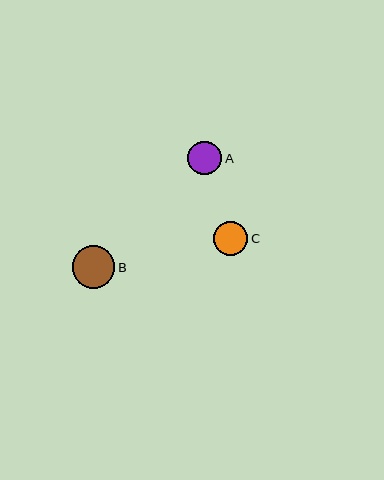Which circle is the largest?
Circle B is the largest with a size of approximately 43 pixels.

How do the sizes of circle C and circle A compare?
Circle C and circle A are approximately the same size.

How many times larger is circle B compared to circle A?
Circle B is approximately 1.3 times the size of circle A.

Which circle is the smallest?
Circle A is the smallest with a size of approximately 34 pixels.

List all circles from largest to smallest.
From largest to smallest: B, C, A.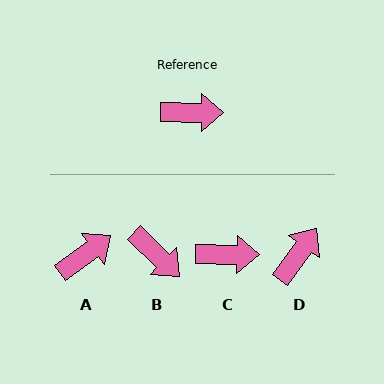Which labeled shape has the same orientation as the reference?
C.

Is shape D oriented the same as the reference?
No, it is off by about 55 degrees.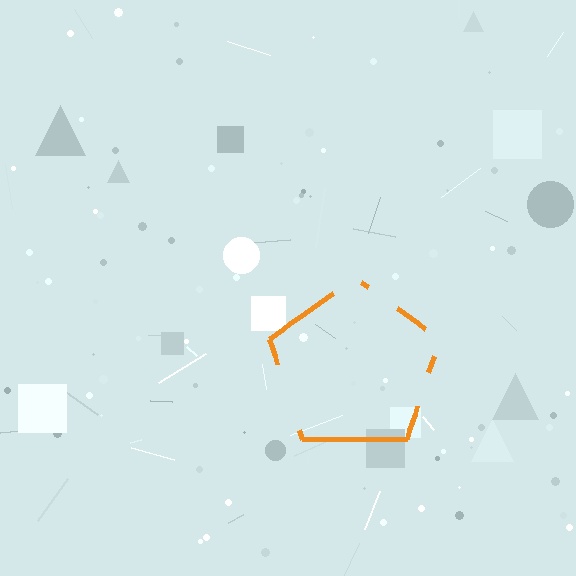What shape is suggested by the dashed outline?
The dashed outline suggests a pentagon.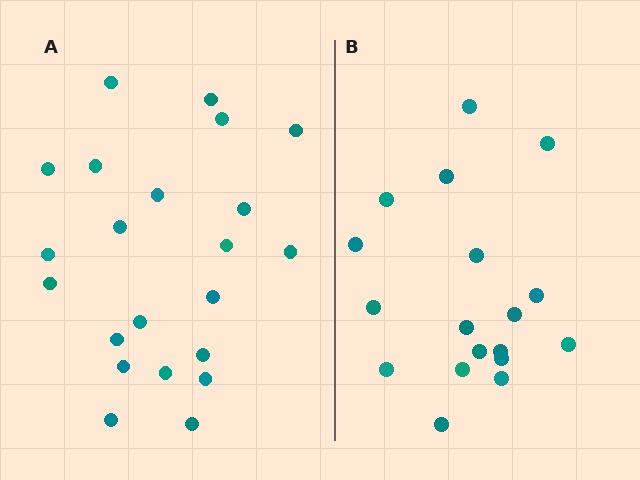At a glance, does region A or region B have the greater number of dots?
Region A (the left region) has more dots.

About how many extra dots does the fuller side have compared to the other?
Region A has about 4 more dots than region B.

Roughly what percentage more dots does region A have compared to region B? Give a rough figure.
About 20% more.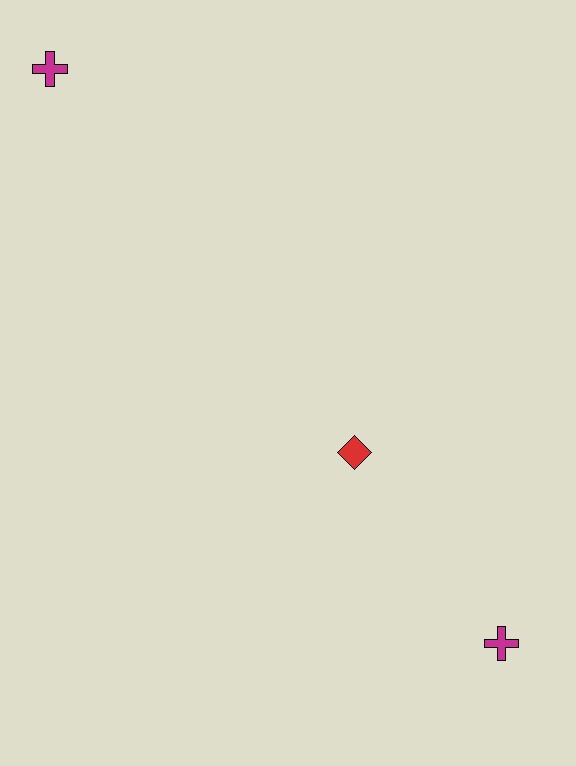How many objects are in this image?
There are 3 objects.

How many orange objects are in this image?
There are no orange objects.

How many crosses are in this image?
There are 2 crosses.